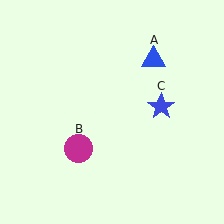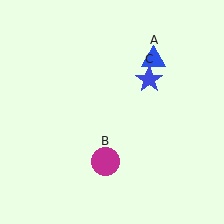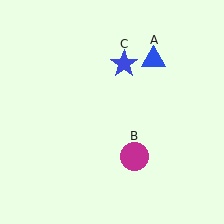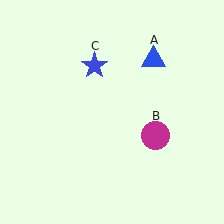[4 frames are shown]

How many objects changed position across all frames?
2 objects changed position: magenta circle (object B), blue star (object C).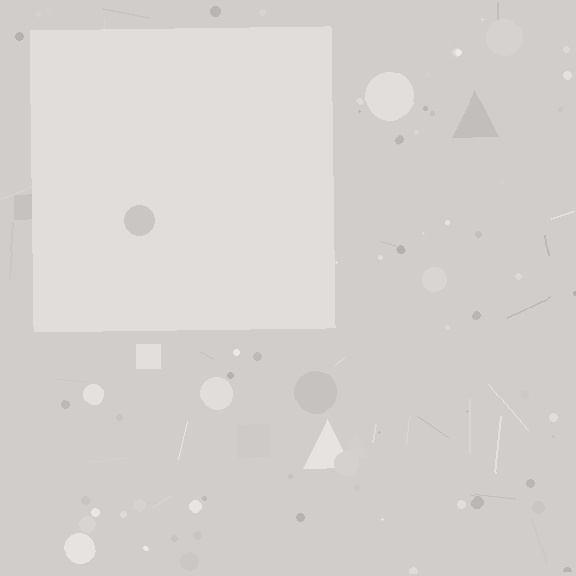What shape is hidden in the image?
A square is hidden in the image.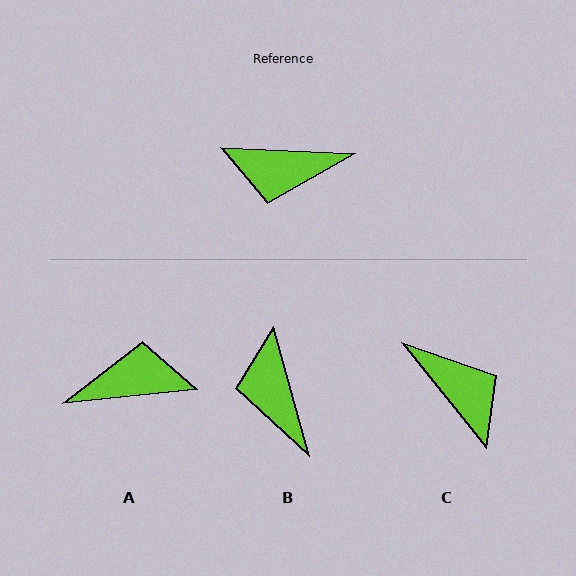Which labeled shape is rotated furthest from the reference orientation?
A, about 172 degrees away.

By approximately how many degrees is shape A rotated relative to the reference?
Approximately 172 degrees clockwise.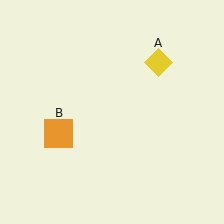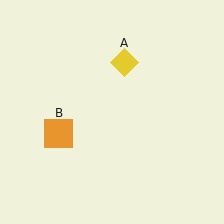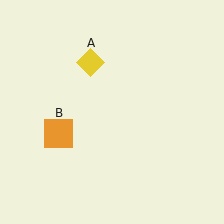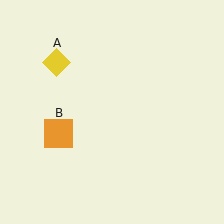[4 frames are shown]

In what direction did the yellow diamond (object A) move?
The yellow diamond (object A) moved left.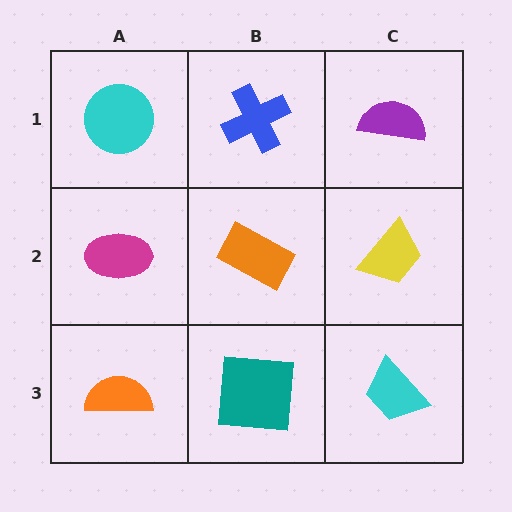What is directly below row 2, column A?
An orange semicircle.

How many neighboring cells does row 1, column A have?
2.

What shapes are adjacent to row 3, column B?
An orange rectangle (row 2, column B), an orange semicircle (row 3, column A), a cyan trapezoid (row 3, column C).